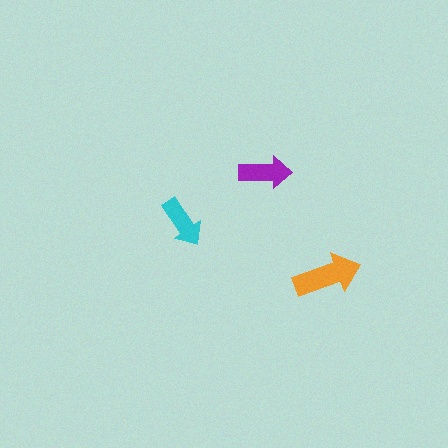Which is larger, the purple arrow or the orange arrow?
The orange one.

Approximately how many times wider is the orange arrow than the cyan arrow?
About 1.5 times wider.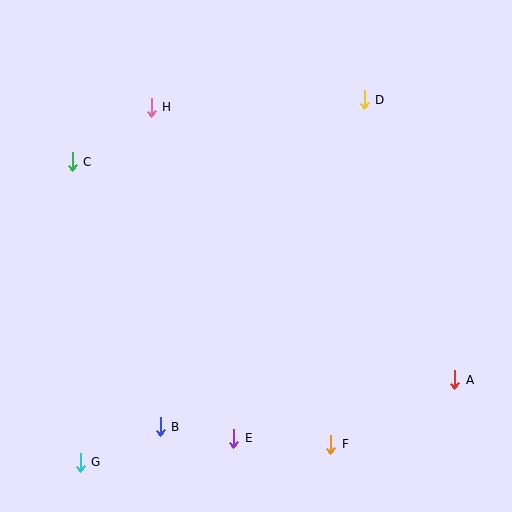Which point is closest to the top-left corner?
Point C is closest to the top-left corner.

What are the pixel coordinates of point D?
Point D is at (364, 100).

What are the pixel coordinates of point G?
Point G is at (80, 462).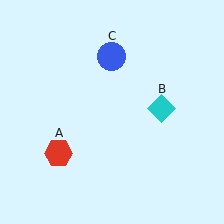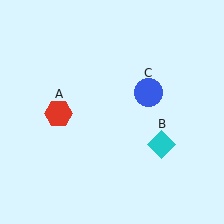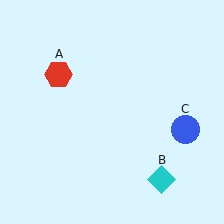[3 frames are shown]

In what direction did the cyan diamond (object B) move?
The cyan diamond (object B) moved down.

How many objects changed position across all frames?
3 objects changed position: red hexagon (object A), cyan diamond (object B), blue circle (object C).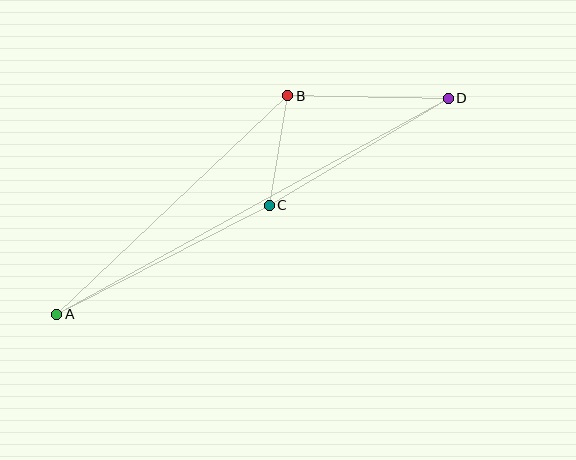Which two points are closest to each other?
Points B and C are closest to each other.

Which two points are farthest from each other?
Points A and D are farthest from each other.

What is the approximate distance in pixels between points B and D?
The distance between B and D is approximately 160 pixels.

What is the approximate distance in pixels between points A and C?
The distance between A and C is approximately 239 pixels.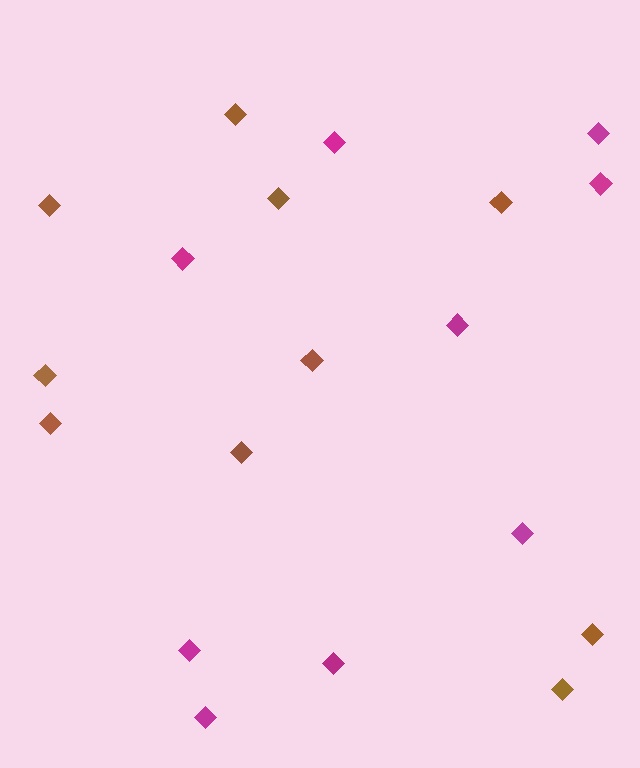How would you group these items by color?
There are 2 groups: one group of magenta diamonds (9) and one group of brown diamonds (10).